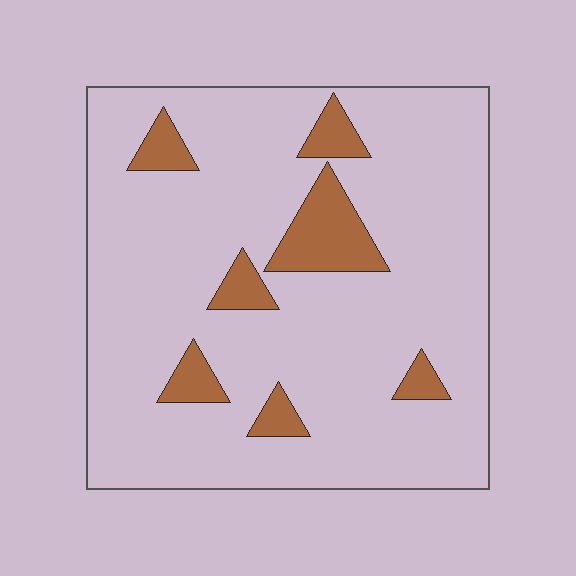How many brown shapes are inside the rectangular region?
7.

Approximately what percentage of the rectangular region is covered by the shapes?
Approximately 15%.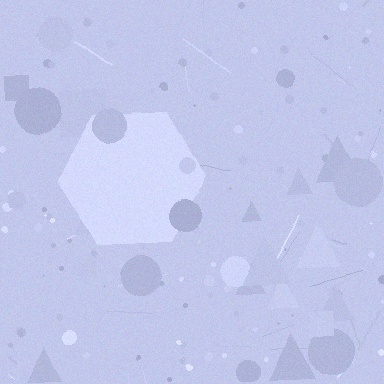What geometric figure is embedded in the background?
A hexagon is embedded in the background.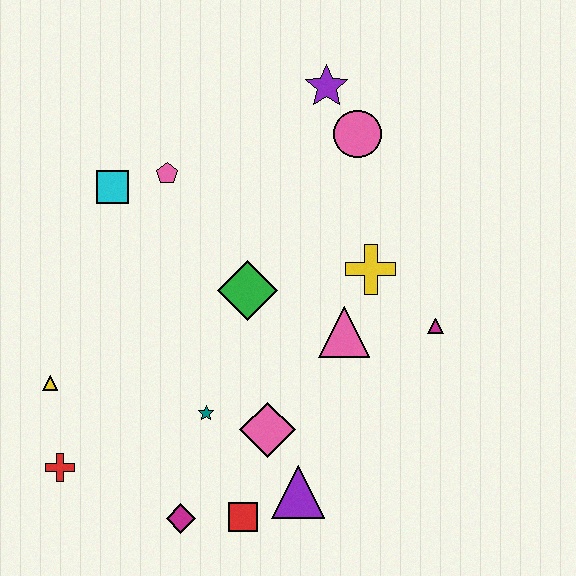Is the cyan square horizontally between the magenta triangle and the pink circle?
No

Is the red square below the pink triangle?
Yes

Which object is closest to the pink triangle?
The yellow cross is closest to the pink triangle.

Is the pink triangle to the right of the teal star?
Yes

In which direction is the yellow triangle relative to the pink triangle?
The yellow triangle is to the left of the pink triangle.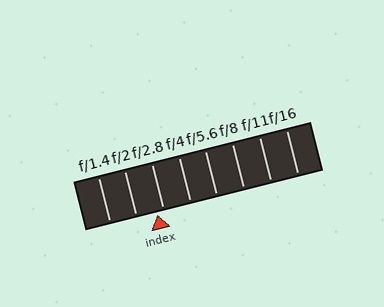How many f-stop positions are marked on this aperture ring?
There are 8 f-stop positions marked.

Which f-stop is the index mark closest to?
The index mark is closest to f/2.8.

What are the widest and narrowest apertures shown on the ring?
The widest aperture shown is f/1.4 and the narrowest is f/16.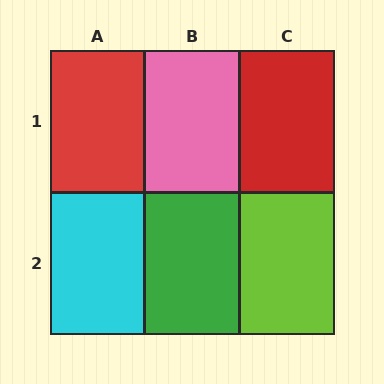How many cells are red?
2 cells are red.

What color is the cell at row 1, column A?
Red.